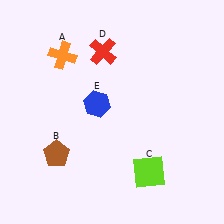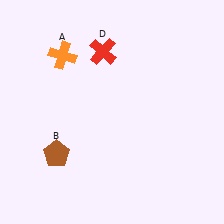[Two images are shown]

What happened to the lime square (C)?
The lime square (C) was removed in Image 2. It was in the bottom-right area of Image 1.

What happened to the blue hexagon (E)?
The blue hexagon (E) was removed in Image 2. It was in the top-left area of Image 1.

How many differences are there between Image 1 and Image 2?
There are 2 differences between the two images.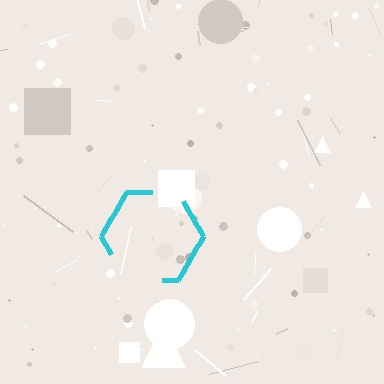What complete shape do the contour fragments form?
The contour fragments form a hexagon.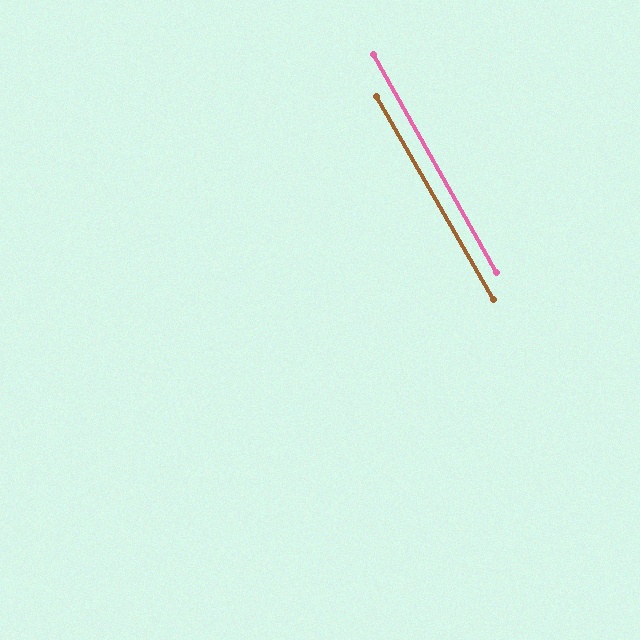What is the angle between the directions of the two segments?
Approximately 1 degree.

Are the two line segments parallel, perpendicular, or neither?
Parallel — their directions differ by only 0.5°.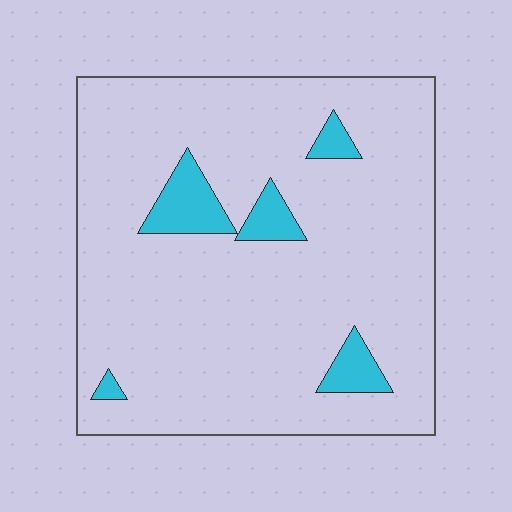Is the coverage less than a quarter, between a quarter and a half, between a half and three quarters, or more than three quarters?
Less than a quarter.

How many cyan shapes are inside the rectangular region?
5.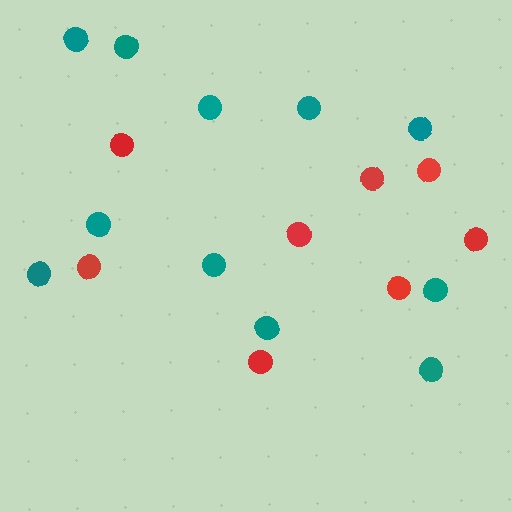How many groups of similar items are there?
There are 2 groups: one group of teal circles (11) and one group of red circles (8).